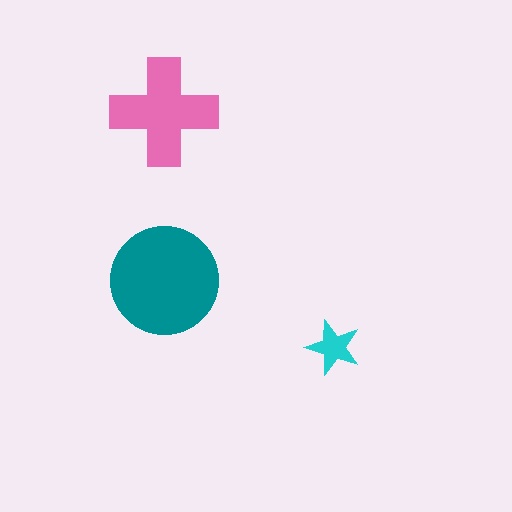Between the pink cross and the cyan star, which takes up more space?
The pink cross.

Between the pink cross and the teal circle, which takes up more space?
The teal circle.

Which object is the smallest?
The cyan star.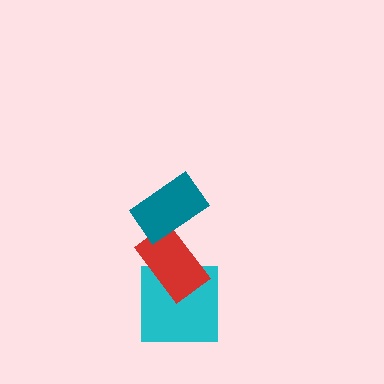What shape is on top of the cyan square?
The red rectangle is on top of the cyan square.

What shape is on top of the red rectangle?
The teal rectangle is on top of the red rectangle.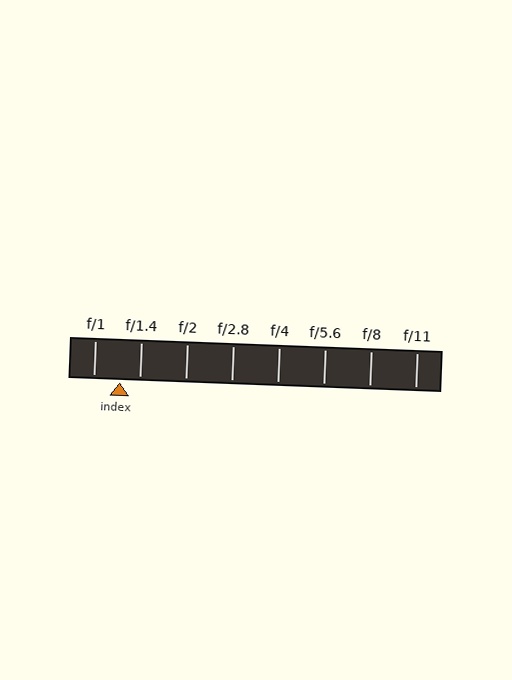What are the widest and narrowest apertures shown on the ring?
The widest aperture shown is f/1 and the narrowest is f/11.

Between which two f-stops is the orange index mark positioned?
The index mark is between f/1 and f/1.4.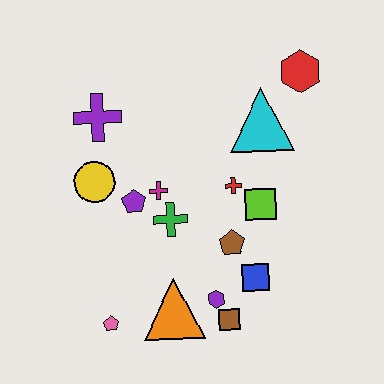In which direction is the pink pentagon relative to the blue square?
The pink pentagon is to the left of the blue square.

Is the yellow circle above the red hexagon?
No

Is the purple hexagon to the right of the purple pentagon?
Yes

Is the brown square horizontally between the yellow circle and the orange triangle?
No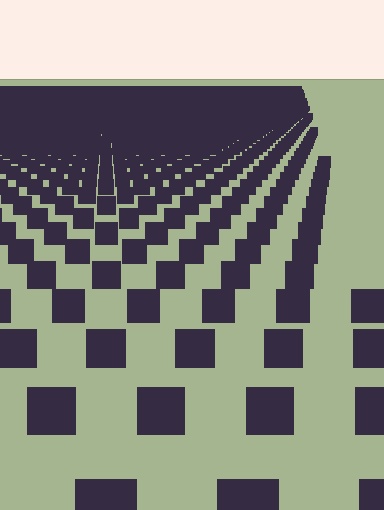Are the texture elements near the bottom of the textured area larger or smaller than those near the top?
Larger. Near the bottom, elements are closer to the viewer and appear at a bigger on-screen size.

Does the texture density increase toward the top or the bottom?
Density increases toward the top.